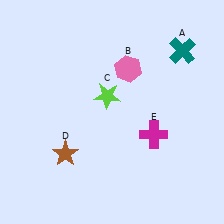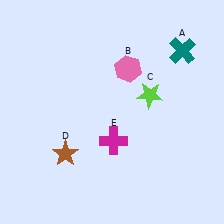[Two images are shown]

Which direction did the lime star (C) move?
The lime star (C) moved right.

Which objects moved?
The objects that moved are: the lime star (C), the magenta cross (E).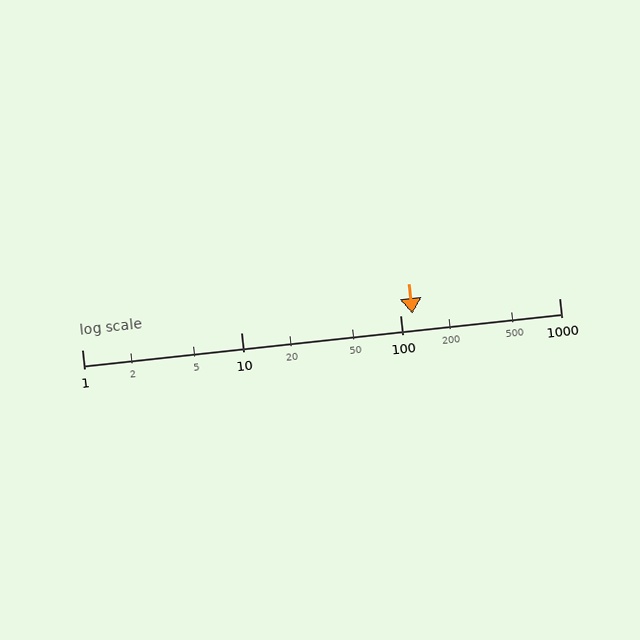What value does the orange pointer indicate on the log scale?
The pointer indicates approximately 120.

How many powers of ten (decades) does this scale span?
The scale spans 3 decades, from 1 to 1000.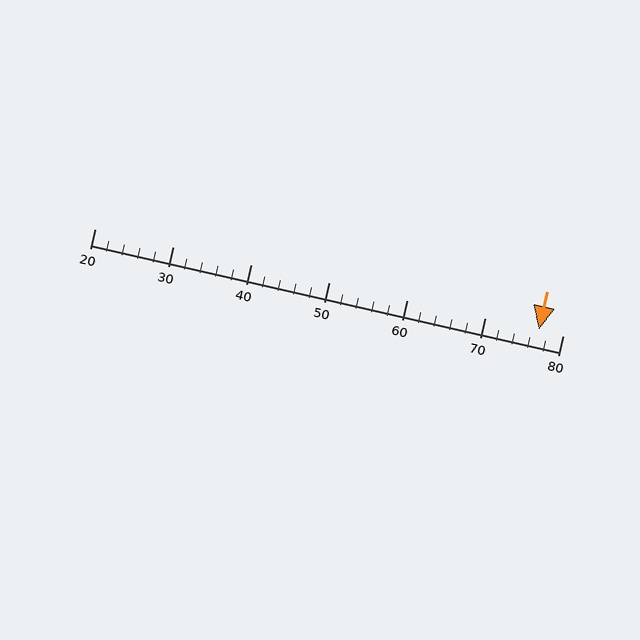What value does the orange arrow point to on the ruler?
The orange arrow points to approximately 77.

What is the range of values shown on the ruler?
The ruler shows values from 20 to 80.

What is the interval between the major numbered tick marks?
The major tick marks are spaced 10 units apart.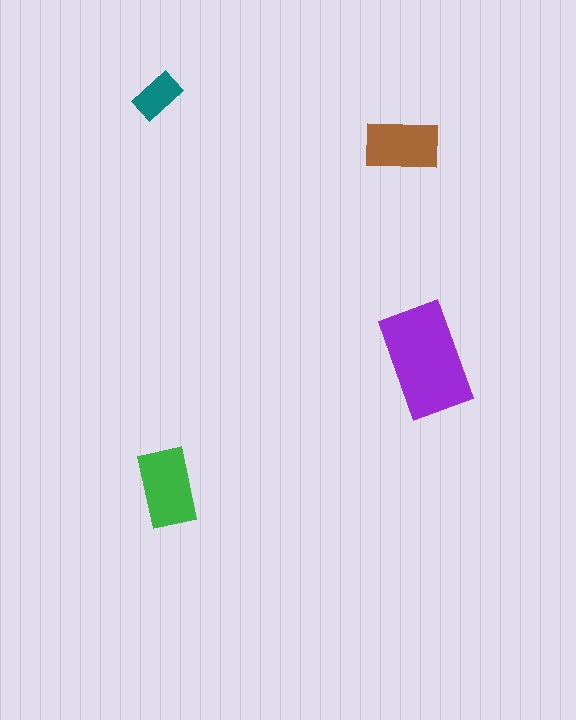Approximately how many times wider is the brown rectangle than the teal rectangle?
About 1.5 times wider.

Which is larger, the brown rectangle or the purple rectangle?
The purple one.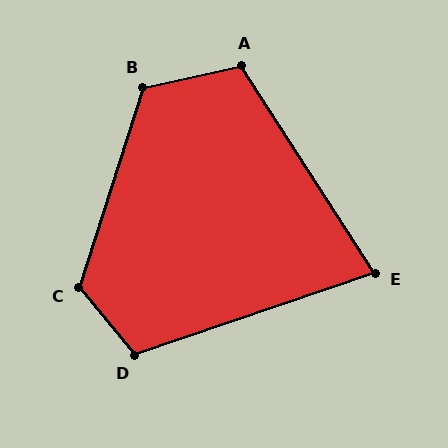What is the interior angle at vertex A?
Approximately 111 degrees (obtuse).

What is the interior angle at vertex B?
Approximately 120 degrees (obtuse).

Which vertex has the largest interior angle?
C, at approximately 122 degrees.